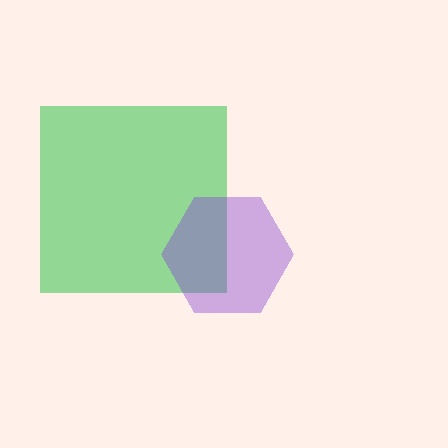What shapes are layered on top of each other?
The layered shapes are: a green square, a purple hexagon.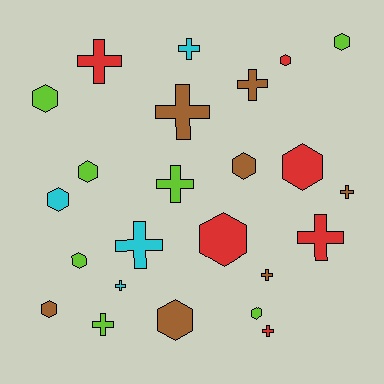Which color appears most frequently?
Lime, with 7 objects.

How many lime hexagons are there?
There are 5 lime hexagons.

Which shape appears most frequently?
Hexagon, with 12 objects.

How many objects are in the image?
There are 24 objects.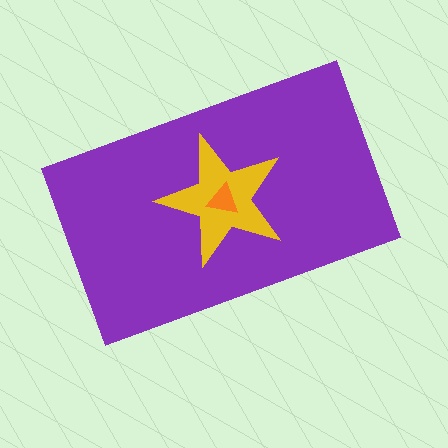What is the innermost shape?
The orange triangle.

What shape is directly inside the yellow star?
The orange triangle.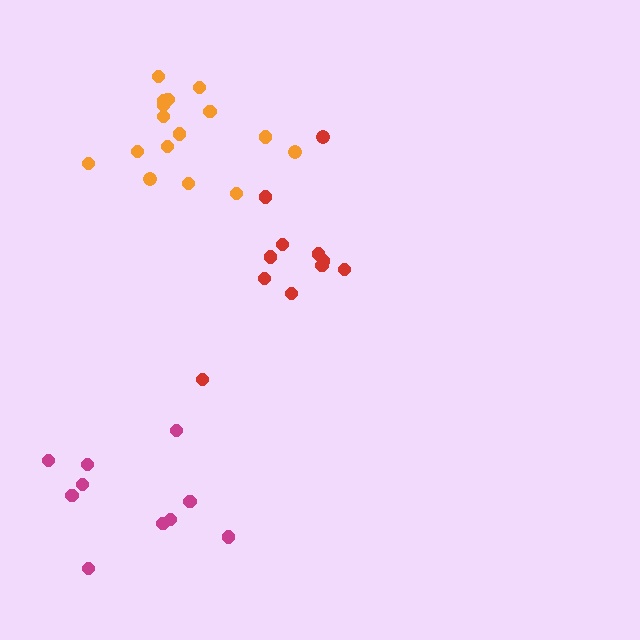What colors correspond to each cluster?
The clusters are colored: red, magenta, orange.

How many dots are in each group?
Group 1: 11 dots, Group 2: 10 dots, Group 3: 16 dots (37 total).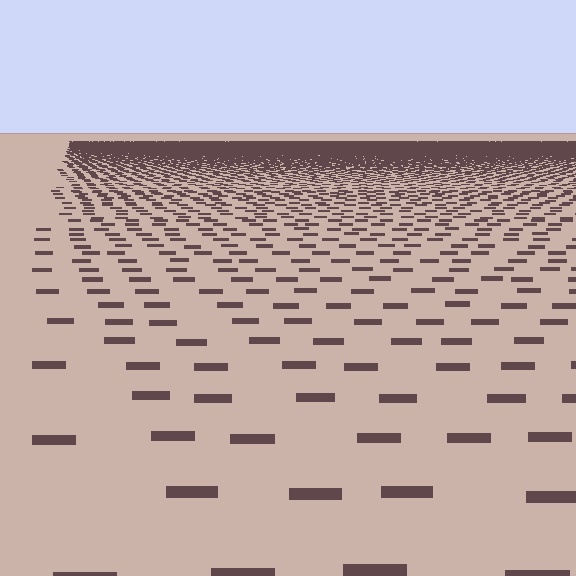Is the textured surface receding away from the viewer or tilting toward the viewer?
The surface is receding away from the viewer. Texture elements get smaller and denser toward the top.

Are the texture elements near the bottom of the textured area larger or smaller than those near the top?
Larger. Near the bottom, elements are closer to the viewer and appear at a bigger on-screen size.